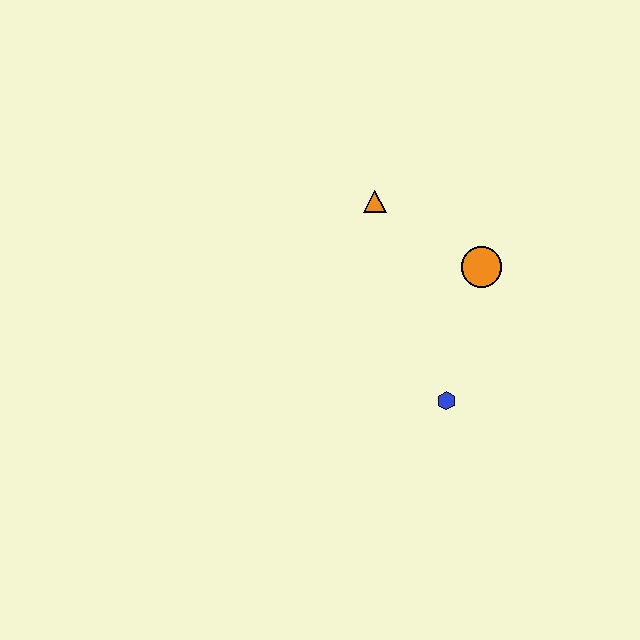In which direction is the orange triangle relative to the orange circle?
The orange triangle is to the left of the orange circle.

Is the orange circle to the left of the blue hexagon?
No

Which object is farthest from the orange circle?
The blue hexagon is farthest from the orange circle.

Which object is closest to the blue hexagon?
The orange circle is closest to the blue hexagon.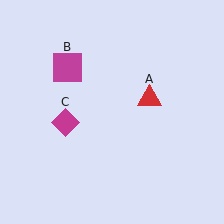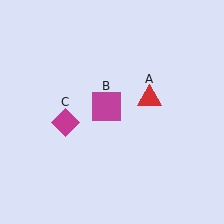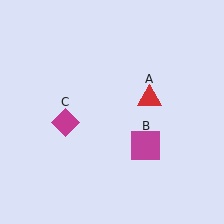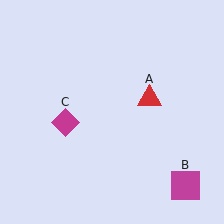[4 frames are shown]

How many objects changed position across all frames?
1 object changed position: magenta square (object B).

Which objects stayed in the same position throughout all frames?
Red triangle (object A) and magenta diamond (object C) remained stationary.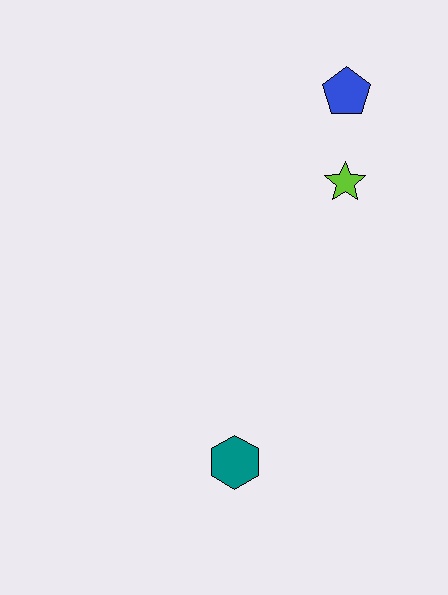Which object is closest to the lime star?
The blue pentagon is closest to the lime star.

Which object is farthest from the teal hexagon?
The blue pentagon is farthest from the teal hexagon.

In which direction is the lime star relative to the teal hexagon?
The lime star is above the teal hexagon.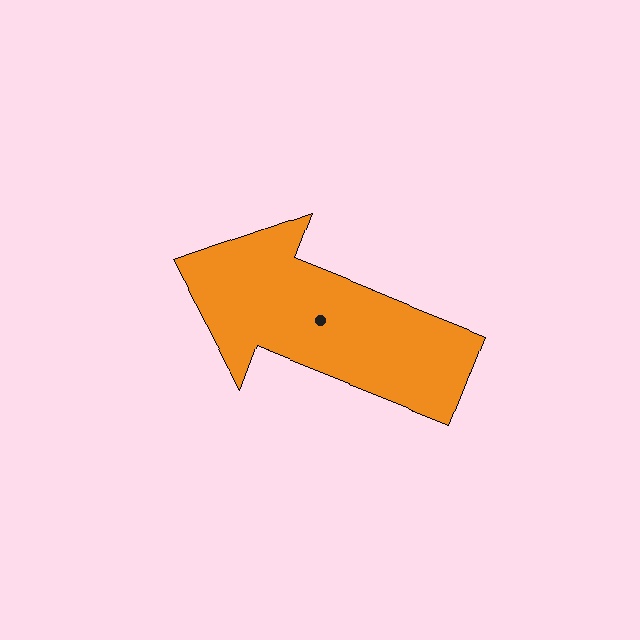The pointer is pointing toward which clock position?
Roughly 10 o'clock.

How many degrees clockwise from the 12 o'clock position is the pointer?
Approximately 292 degrees.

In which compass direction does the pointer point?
West.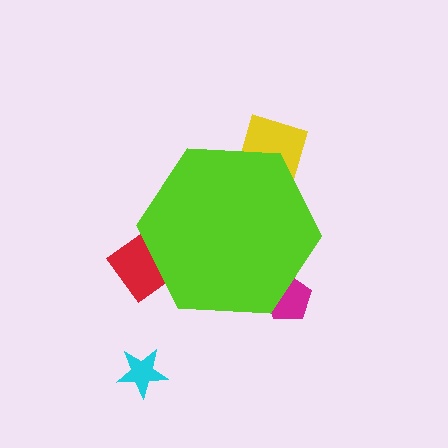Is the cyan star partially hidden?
No, the cyan star is fully visible.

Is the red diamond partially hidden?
Yes, the red diamond is partially hidden behind the lime hexagon.